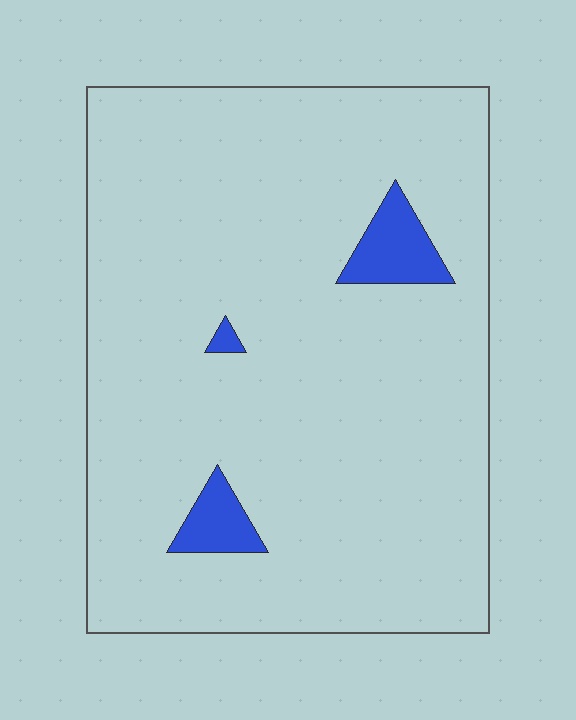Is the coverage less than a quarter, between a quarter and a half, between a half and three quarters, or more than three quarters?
Less than a quarter.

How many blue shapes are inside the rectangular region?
3.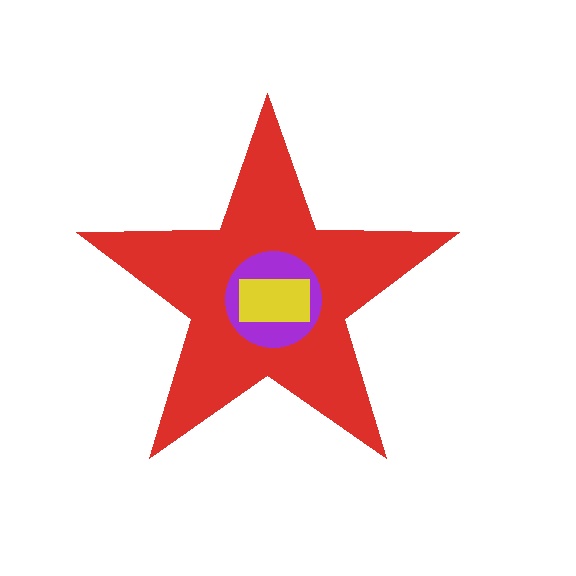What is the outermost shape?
The red star.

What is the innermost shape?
The yellow rectangle.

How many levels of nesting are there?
3.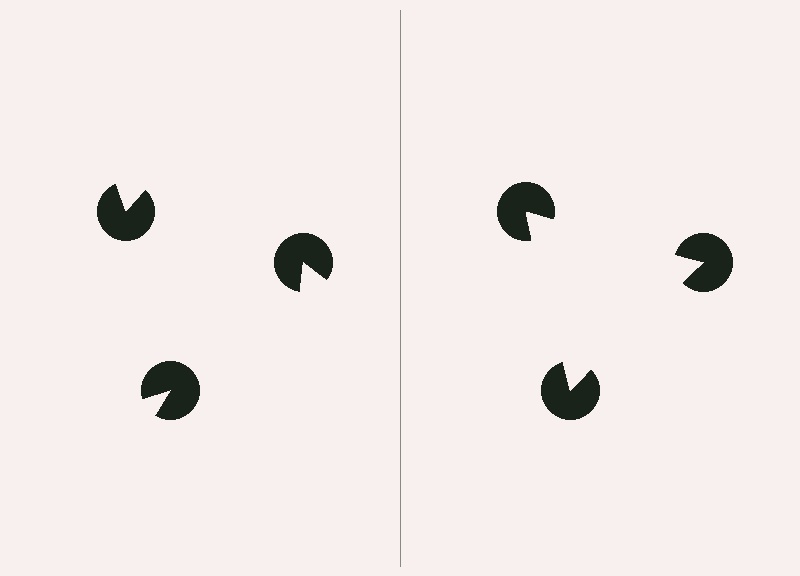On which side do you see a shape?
An illusory triangle appears on the right side. On the left side the wedge cuts are rotated, so no coherent shape forms.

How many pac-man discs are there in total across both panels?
6 — 3 on each side.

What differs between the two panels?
The pac-man discs are positioned identically on both sides; only the wedge orientations differ. On the right they align to a triangle; on the left they are misaligned.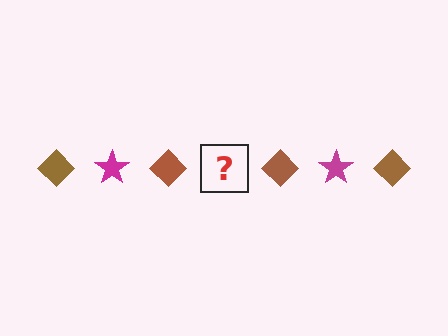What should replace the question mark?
The question mark should be replaced with a magenta star.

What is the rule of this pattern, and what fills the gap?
The rule is that the pattern alternates between brown diamond and magenta star. The gap should be filled with a magenta star.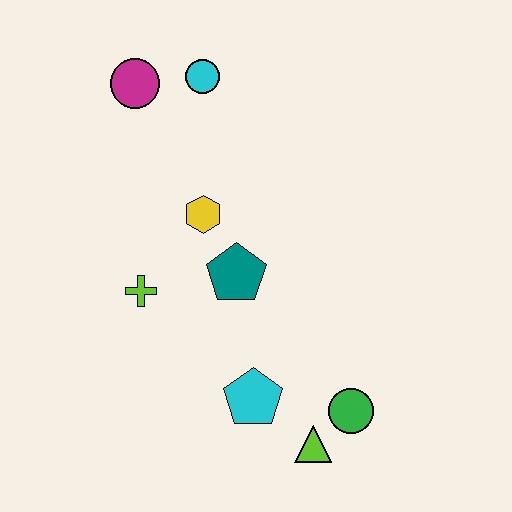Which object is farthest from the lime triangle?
The magenta circle is farthest from the lime triangle.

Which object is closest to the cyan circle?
The magenta circle is closest to the cyan circle.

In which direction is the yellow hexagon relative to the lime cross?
The yellow hexagon is above the lime cross.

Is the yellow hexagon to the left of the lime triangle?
Yes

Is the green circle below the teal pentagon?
Yes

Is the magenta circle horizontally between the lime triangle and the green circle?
No